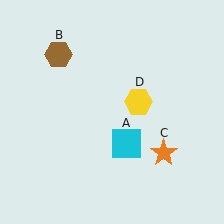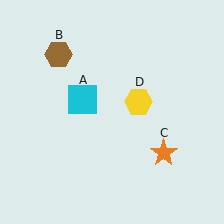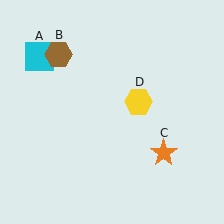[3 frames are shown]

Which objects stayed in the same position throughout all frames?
Brown hexagon (object B) and orange star (object C) and yellow hexagon (object D) remained stationary.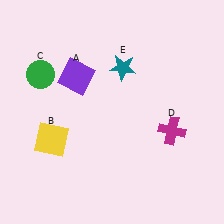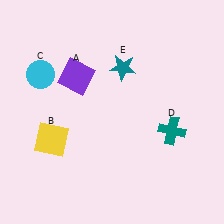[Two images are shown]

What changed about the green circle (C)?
In Image 1, C is green. In Image 2, it changed to cyan.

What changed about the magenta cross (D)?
In Image 1, D is magenta. In Image 2, it changed to teal.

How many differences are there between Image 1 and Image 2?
There are 2 differences between the two images.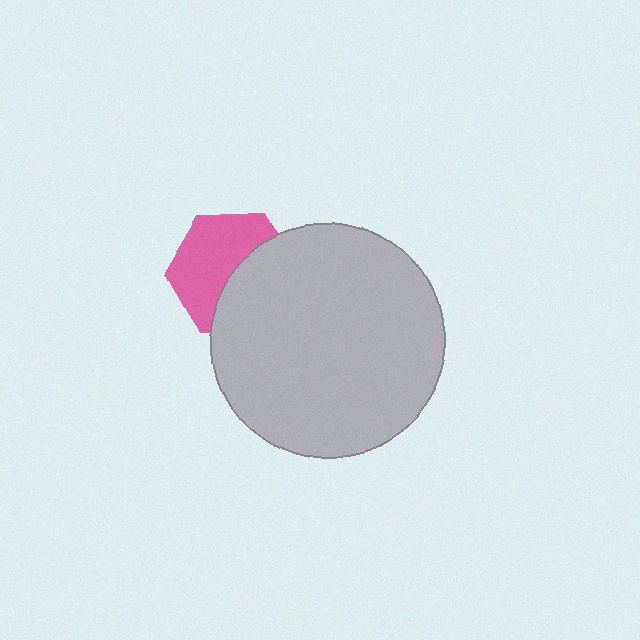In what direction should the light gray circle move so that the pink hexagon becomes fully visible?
The light gray circle should move toward the lower-right. That is the shortest direction to clear the overlap and leave the pink hexagon fully visible.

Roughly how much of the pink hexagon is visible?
About half of it is visible (roughly 55%).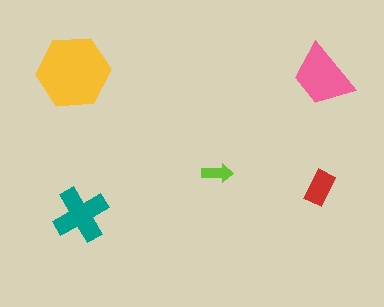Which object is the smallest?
The lime arrow.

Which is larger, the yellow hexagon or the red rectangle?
The yellow hexagon.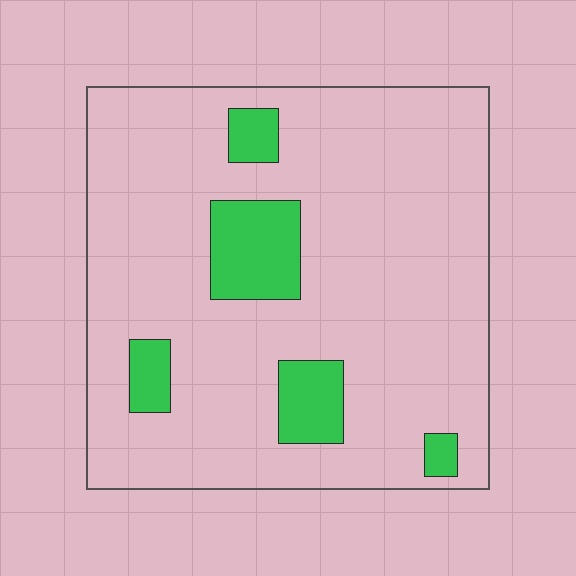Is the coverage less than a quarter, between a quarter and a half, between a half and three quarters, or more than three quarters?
Less than a quarter.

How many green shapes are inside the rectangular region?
5.